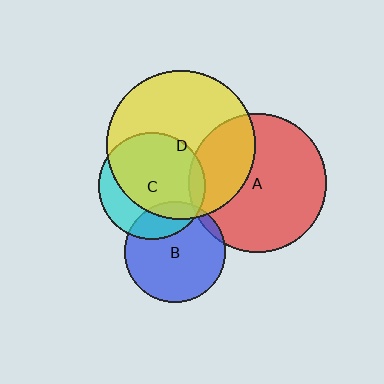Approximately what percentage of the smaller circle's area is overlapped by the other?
Approximately 5%.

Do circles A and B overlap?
Yes.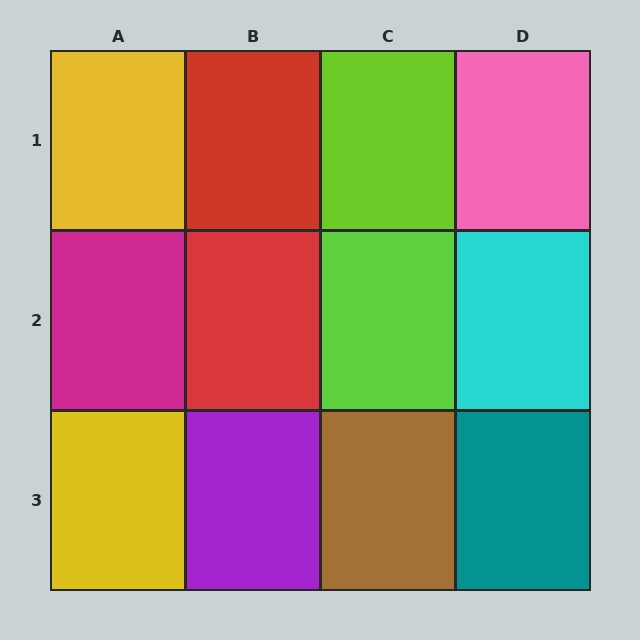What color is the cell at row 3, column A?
Yellow.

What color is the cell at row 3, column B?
Purple.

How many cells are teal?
1 cell is teal.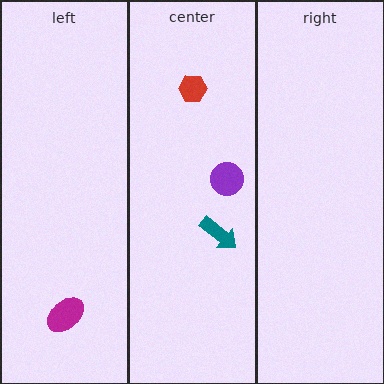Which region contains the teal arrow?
The center region.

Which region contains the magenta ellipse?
The left region.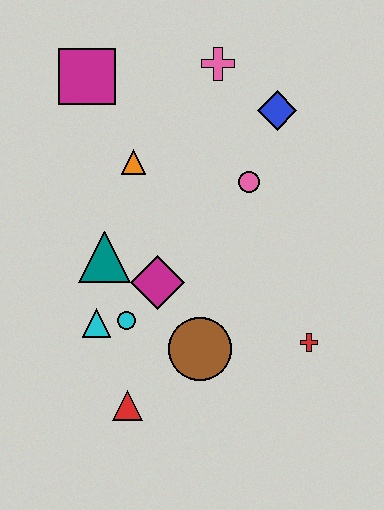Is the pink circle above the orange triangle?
No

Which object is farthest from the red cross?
The magenta square is farthest from the red cross.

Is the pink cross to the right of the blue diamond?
No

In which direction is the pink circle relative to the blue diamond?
The pink circle is below the blue diamond.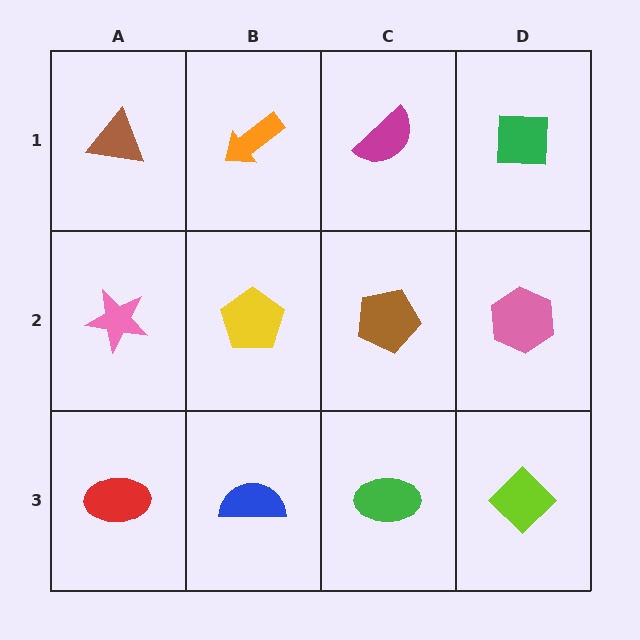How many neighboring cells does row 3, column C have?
3.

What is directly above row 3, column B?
A yellow pentagon.